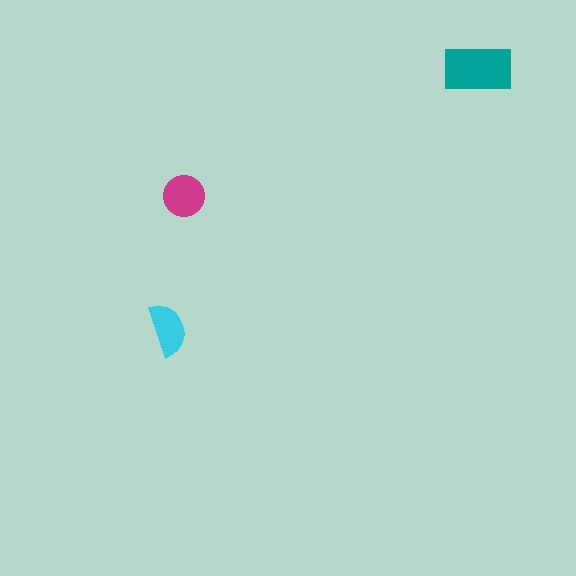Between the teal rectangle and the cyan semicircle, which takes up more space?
The teal rectangle.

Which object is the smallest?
The cyan semicircle.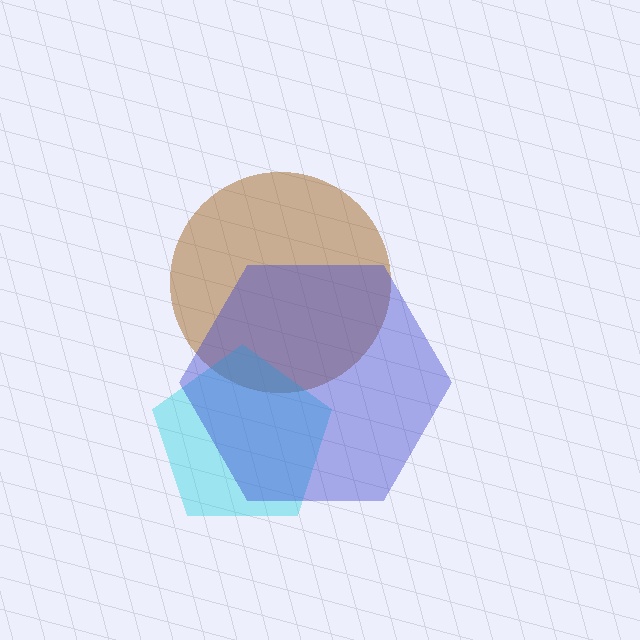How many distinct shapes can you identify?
There are 3 distinct shapes: a brown circle, a cyan pentagon, a blue hexagon.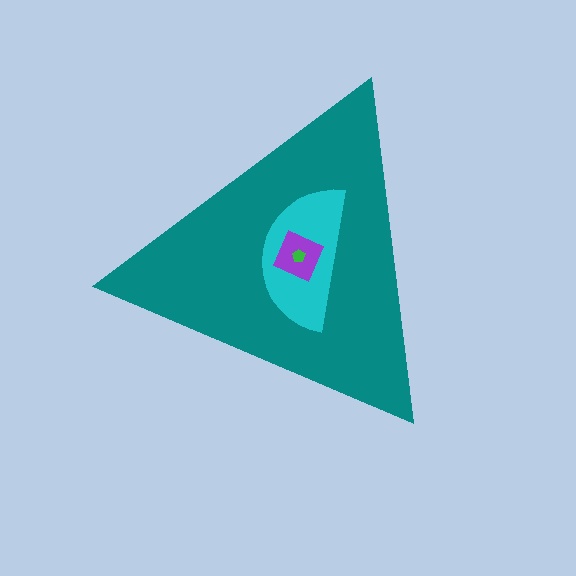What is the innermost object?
The green pentagon.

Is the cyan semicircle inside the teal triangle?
Yes.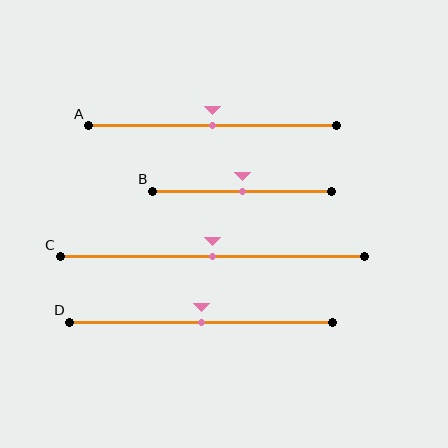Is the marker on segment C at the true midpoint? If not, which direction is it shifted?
Yes, the marker on segment C is at the true midpoint.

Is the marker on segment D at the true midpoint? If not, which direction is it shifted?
Yes, the marker on segment D is at the true midpoint.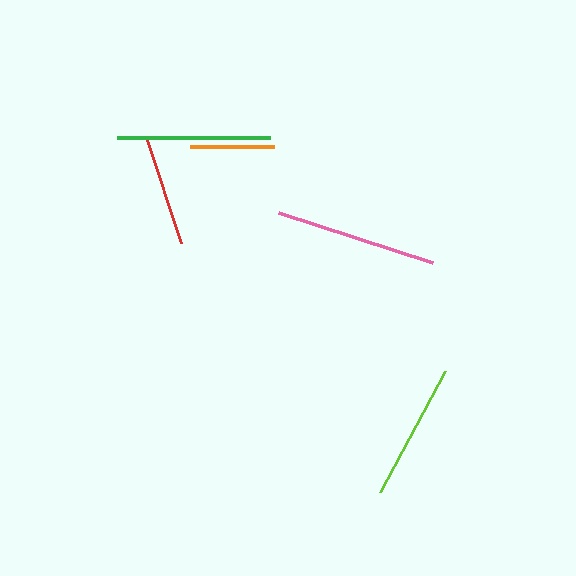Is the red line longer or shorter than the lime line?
The lime line is longer than the red line.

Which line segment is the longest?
The pink line is the longest at approximately 162 pixels.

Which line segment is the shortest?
The orange line is the shortest at approximately 84 pixels.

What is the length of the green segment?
The green segment is approximately 153 pixels long.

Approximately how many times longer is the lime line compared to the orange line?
The lime line is approximately 1.6 times the length of the orange line.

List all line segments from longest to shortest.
From longest to shortest: pink, green, lime, red, orange.